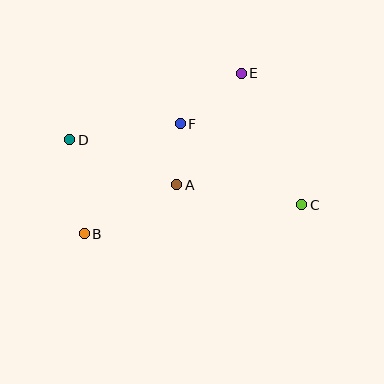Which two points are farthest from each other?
Points C and D are farthest from each other.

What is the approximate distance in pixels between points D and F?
The distance between D and F is approximately 112 pixels.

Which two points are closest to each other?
Points A and F are closest to each other.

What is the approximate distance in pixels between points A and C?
The distance between A and C is approximately 127 pixels.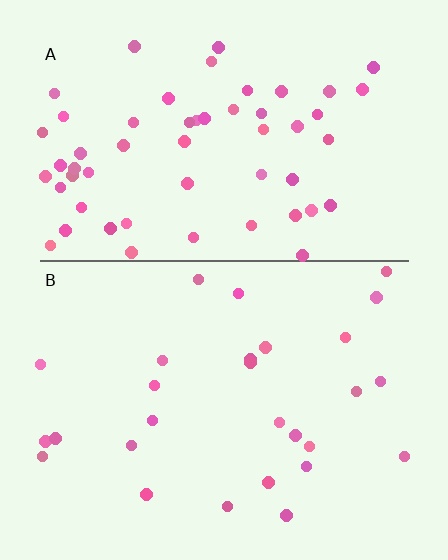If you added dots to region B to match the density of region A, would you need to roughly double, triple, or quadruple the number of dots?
Approximately double.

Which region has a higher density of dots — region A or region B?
A (the top).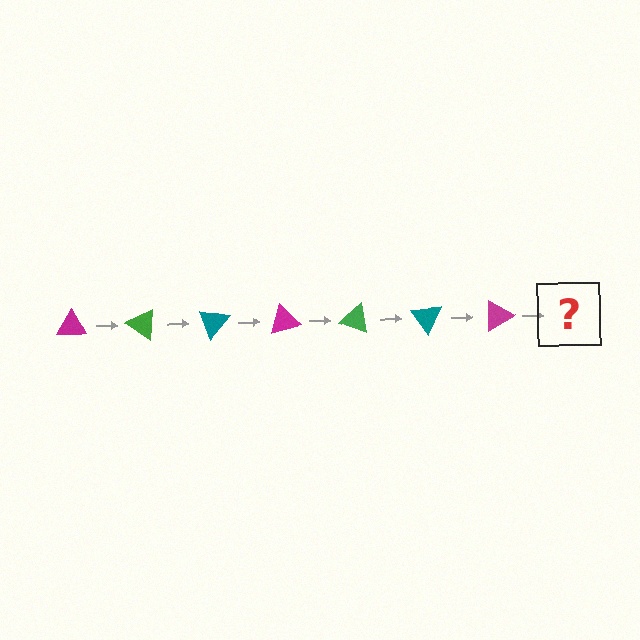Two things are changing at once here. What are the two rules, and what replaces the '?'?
The two rules are that it rotates 35 degrees each step and the color cycles through magenta, green, and teal. The '?' should be a green triangle, rotated 245 degrees from the start.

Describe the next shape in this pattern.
It should be a green triangle, rotated 245 degrees from the start.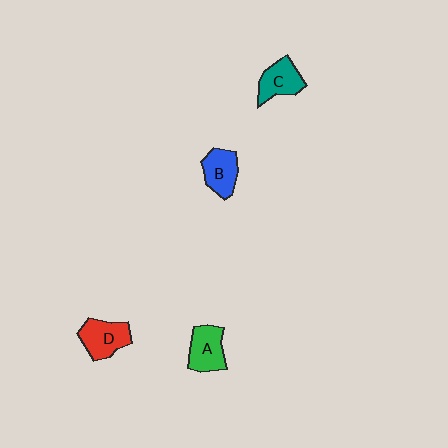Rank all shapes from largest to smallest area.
From largest to smallest: D (red), A (green), C (teal), B (blue).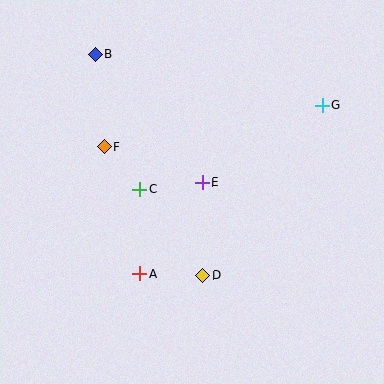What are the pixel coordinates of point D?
Point D is at (203, 276).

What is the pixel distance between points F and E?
The distance between F and E is 104 pixels.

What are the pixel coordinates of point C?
Point C is at (140, 190).